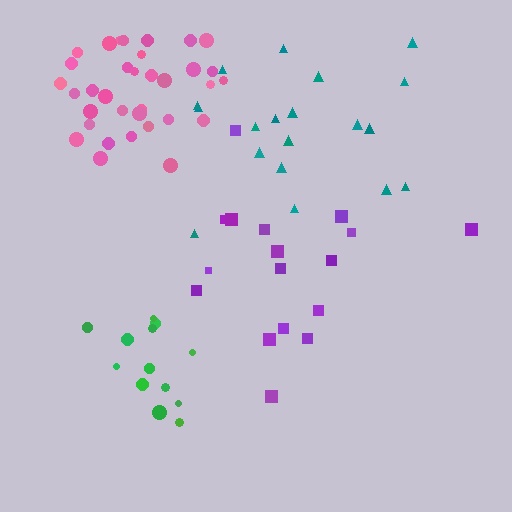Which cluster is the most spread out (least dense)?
Teal.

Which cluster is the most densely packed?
Pink.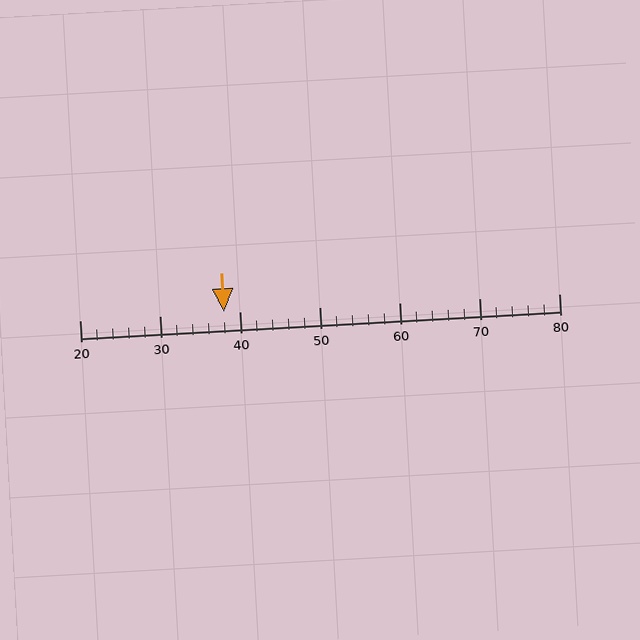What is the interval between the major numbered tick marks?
The major tick marks are spaced 10 units apart.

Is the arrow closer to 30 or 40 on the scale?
The arrow is closer to 40.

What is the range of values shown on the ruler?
The ruler shows values from 20 to 80.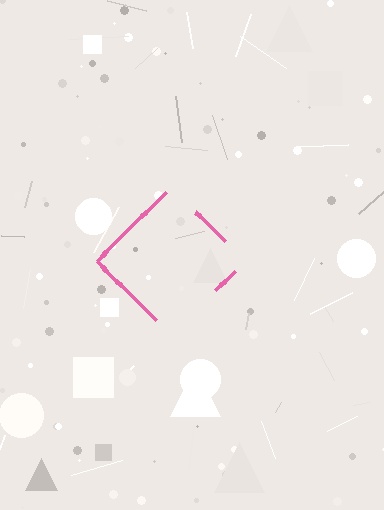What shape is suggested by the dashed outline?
The dashed outline suggests a diamond.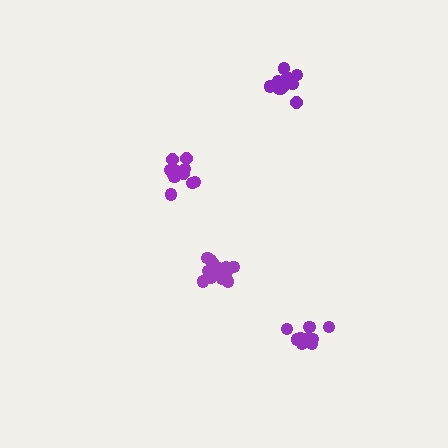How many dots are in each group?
Group 1: 11 dots, Group 2: 15 dots, Group 3: 10 dots, Group 4: 13 dots (49 total).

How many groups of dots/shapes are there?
There are 4 groups.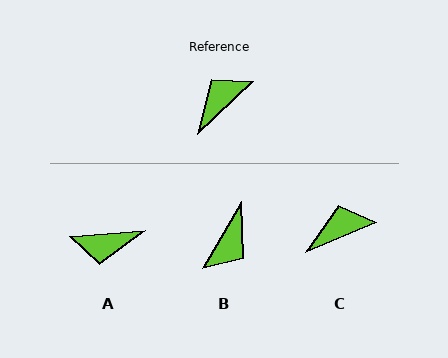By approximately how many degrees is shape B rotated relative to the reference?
Approximately 164 degrees clockwise.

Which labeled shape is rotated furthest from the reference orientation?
B, about 164 degrees away.